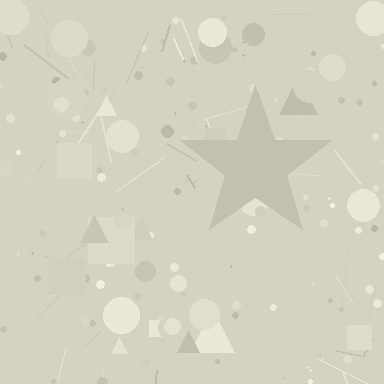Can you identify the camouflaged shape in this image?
The camouflaged shape is a star.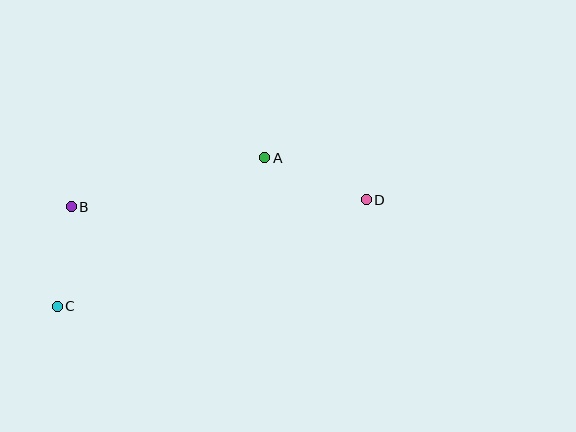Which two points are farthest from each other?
Points C and D are farthest from each other.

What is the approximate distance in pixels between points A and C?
The distance between A and C is approximately 255 pixels.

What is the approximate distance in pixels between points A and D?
The distance between A and D is approximately 110 pixels.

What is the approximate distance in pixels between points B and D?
The distance between B and D is approximately 295 pixels.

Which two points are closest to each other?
Points B and C are closest to each other.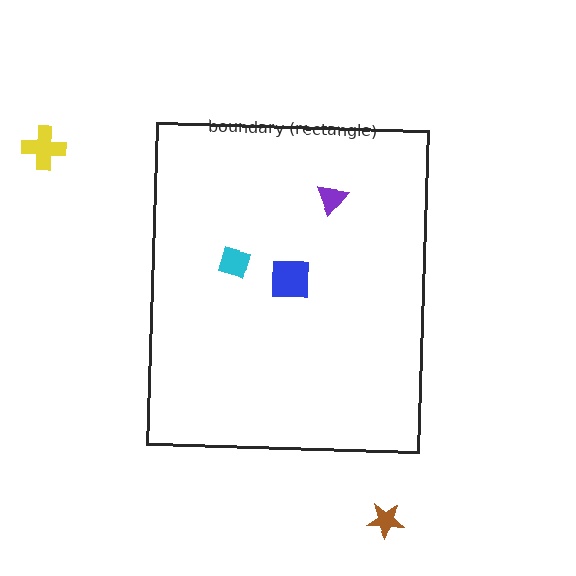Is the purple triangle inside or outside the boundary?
Inside.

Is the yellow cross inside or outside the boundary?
Outside.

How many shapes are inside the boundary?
3 inside, 2 outside.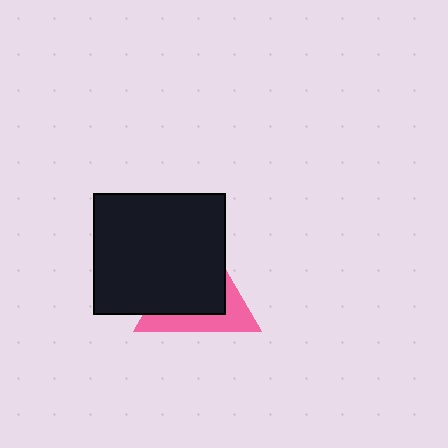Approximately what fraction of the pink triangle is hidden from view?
Roughly 64% of the pink triangle is hidden behind the black rectangle.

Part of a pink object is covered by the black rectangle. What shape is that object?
It is a triangle.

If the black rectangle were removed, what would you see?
You would see the complete pink triangle.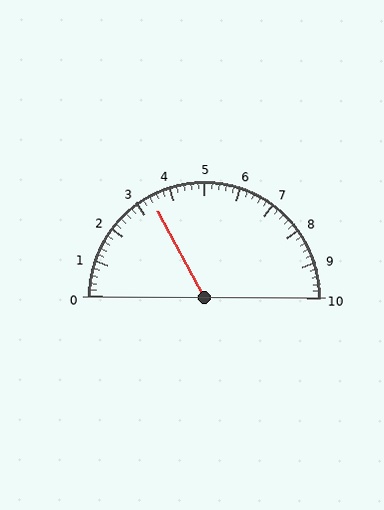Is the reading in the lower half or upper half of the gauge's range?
The reading is in the lower half of the range (0 to 10).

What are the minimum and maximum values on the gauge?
The gauge ranges from 0 to 10.